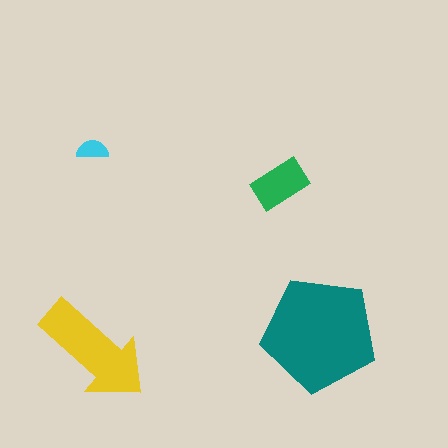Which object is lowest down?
The yellow arrow is bottommost.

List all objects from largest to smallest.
The teal pentagon, the yellow arrow, the green rectangle, the cyan semicircle.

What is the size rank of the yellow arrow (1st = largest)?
2nd.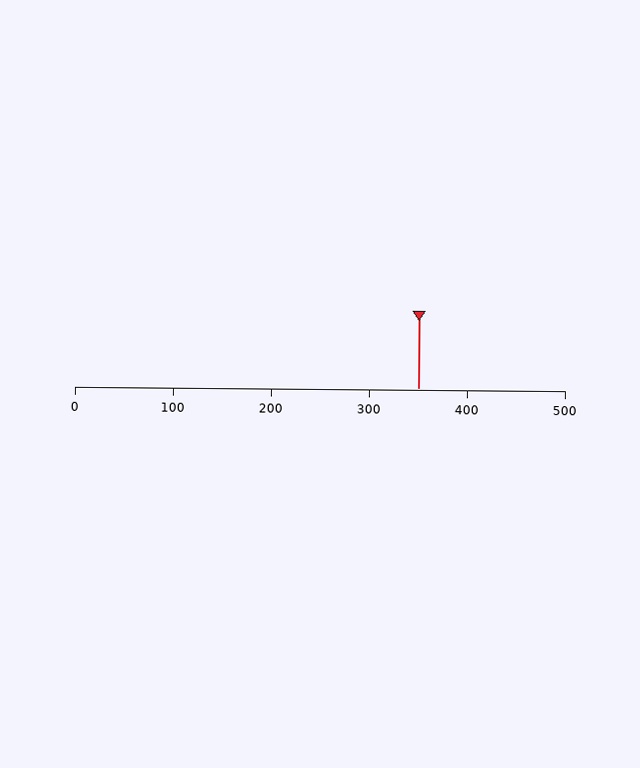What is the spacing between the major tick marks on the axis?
The major ticks are spaced 100 apart.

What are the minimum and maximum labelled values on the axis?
The axis runs from 0 to 500.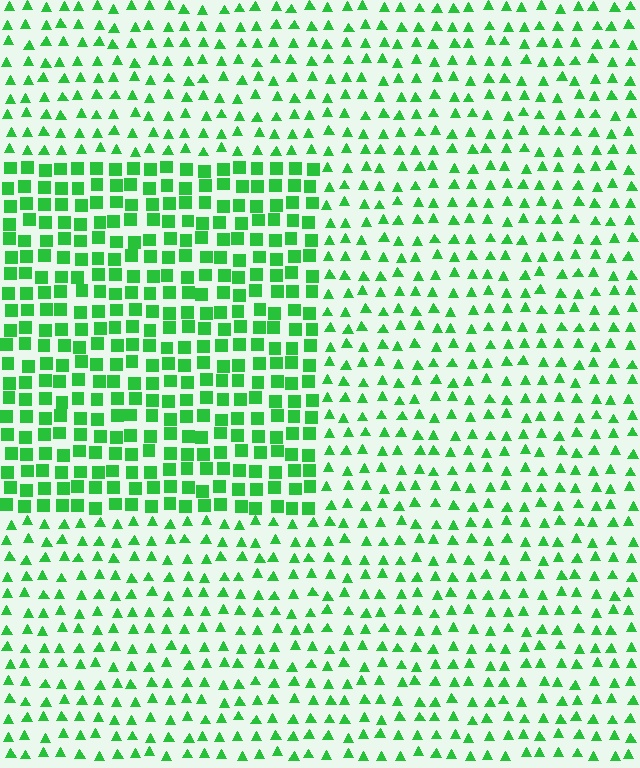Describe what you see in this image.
The image is filled with small green elements arranged in a uniform grid. A rectangle-shaped region contains squares, while the surrounding area contains triangles. The boundary is defined purely by the change in element shape.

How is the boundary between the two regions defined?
The boundary is defined by a change in element shape: squares inside vs. triangles outside. All elements share the same color and spacing.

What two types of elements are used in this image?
The image uses squares inside the rectangle region and triangles outside it.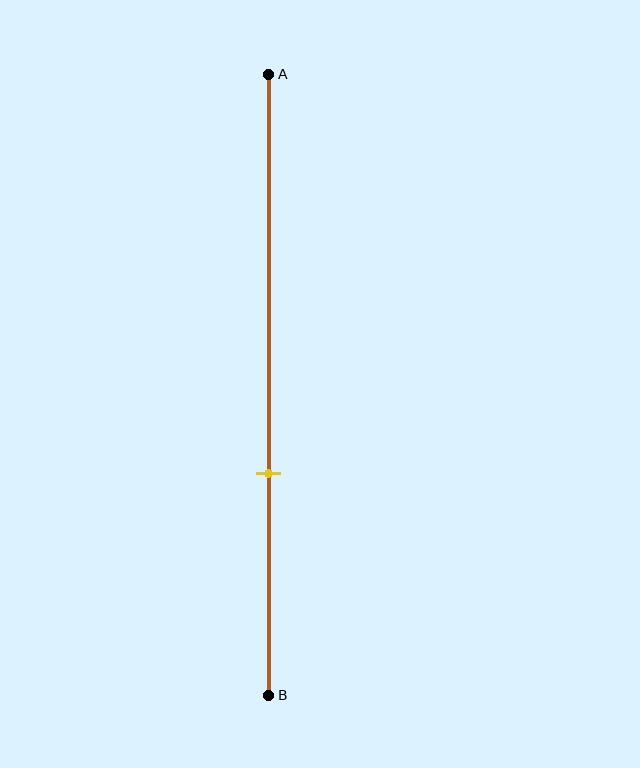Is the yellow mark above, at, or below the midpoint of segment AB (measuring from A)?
The yellow mark is below the midpoint of segment AB.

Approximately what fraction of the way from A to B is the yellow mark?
The yellow mark is approximately 65% of the way from A to B.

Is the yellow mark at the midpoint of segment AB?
No, the mark is at about 65% from A, not at the 50% midpoint.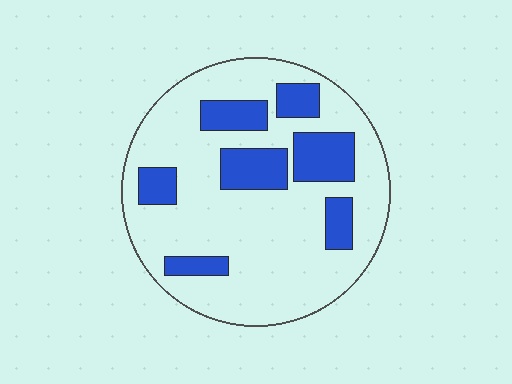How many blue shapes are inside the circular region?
7.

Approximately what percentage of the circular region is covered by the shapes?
Approximately 25%.